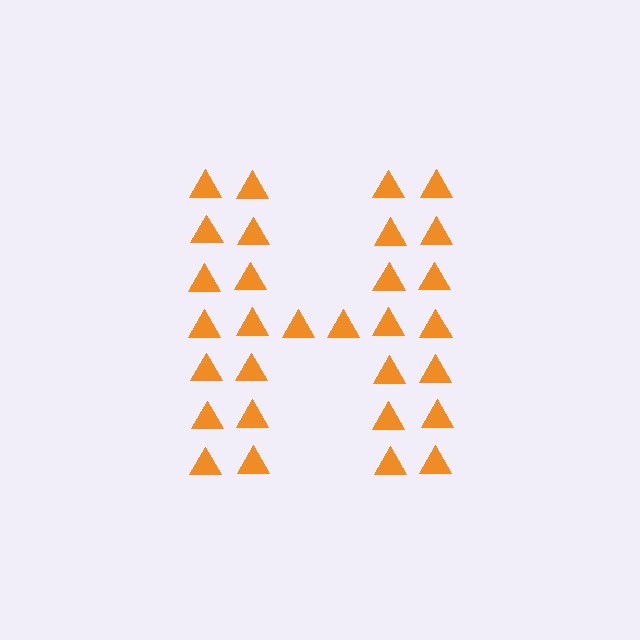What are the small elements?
The small elements are triangles.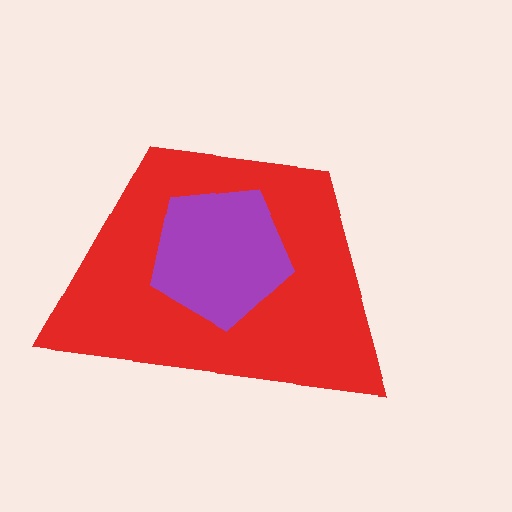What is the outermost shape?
The red trapezoid.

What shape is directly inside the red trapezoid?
The purple pentagon.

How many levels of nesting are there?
2.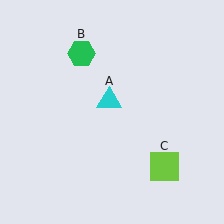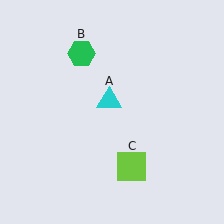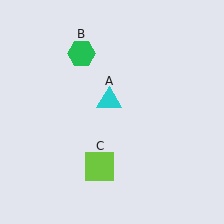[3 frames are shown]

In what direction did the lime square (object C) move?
The lime square (object C) moved left.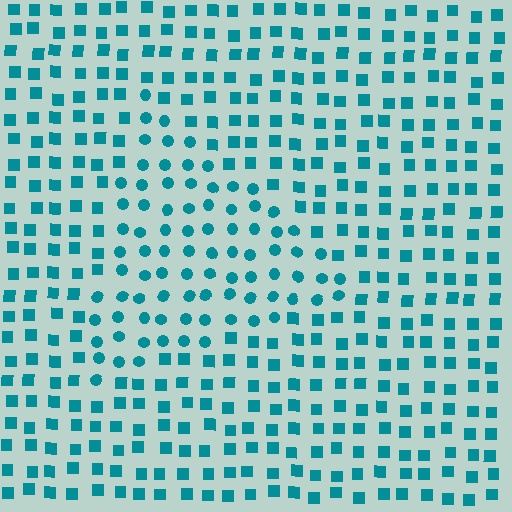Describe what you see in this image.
The image is filled with small teal elements arranged in a uniform grid. A triangle-shaped region contains circles, while the surrounding area contains squares. The boundary is defined purely by the change in element shape.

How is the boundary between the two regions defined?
The boundary is defined by a change in element shape: circles inside vs. squares outside. All elements share the same color and spacing.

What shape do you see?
I see a triangle.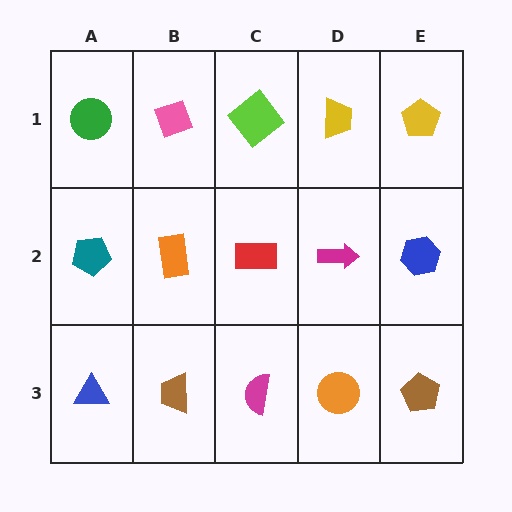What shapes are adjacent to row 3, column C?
A red rectangle (row 2, column C), a brown trapezoid (row 3, column B), an orange circle (row 3, column D).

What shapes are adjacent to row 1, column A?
A teal pentagon (row 2, column A), a pink diamond (row 1, column B).